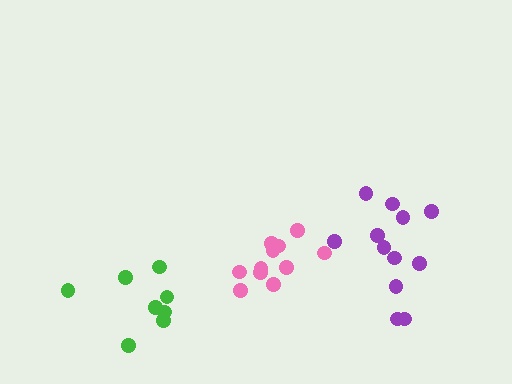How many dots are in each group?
Group 1: 8 dots, Group 2: 11 dots, Group 3: 12 dots (31 total).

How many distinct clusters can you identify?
There are 3 distinct clusters.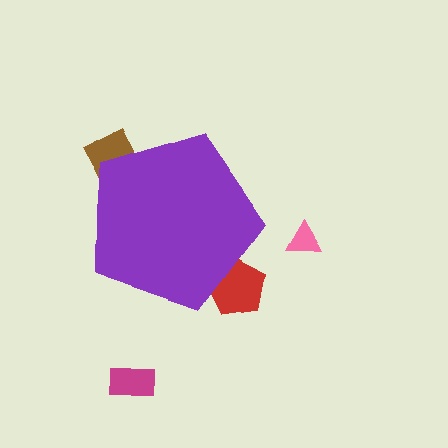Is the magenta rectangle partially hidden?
No, the magenta rectangle is fully visible.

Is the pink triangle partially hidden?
No, the pink triangle is fully visible.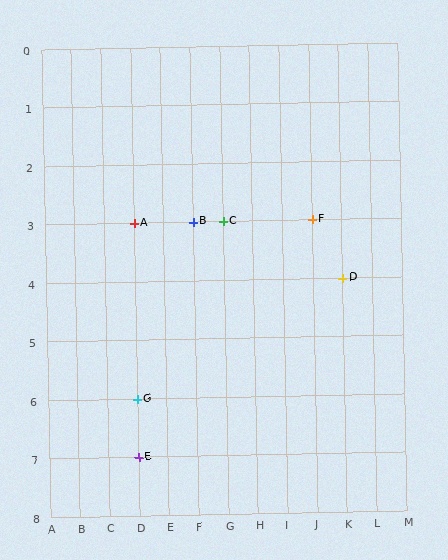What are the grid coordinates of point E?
Point E is at grid coordinates (D, 7).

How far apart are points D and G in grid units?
Points D and G are 7 columns and 2 rows apart (about 7.3 grid units diagonally).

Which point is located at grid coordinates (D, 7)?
Point E is at (D, 7).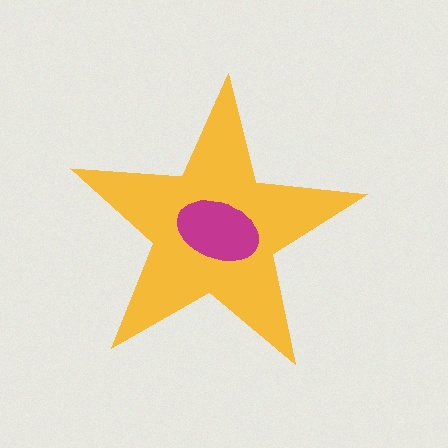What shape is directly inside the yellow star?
The magenta ellipse.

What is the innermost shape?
The magenta ellipse.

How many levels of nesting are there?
2.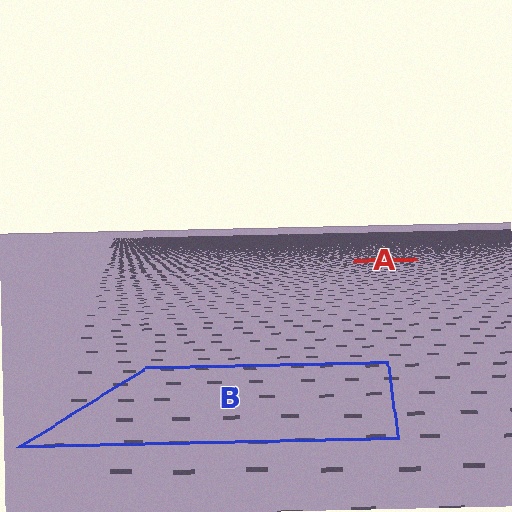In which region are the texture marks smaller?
The texture marks are smaller in region A, because it is farther away.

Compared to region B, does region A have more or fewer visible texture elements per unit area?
Region A has more texture elements per unit area — they are packed more densely because it is farther away.